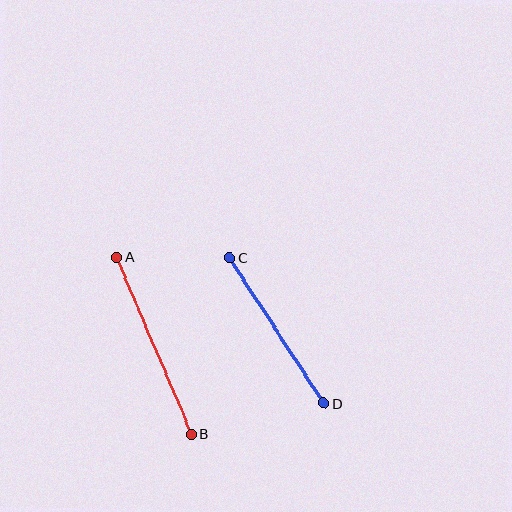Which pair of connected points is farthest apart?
Points A and B are farthest apart.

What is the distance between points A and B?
The distance is approximately 192 pixels.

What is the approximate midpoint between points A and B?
The midpoint is at approximately (154, 346) pixels.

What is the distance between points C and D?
The distance is approximately 173 pixels.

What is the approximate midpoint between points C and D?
The midpoint is at approximately (276, 330) pixels.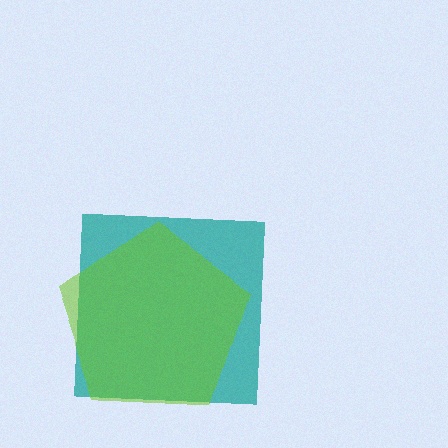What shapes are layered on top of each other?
The layered shapes are: a teal square, a lime pentagon.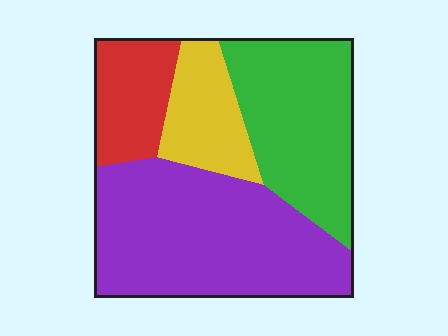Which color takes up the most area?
Purple, at roughly 45%.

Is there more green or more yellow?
Green.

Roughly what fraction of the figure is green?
Green covers around 30% of the figure.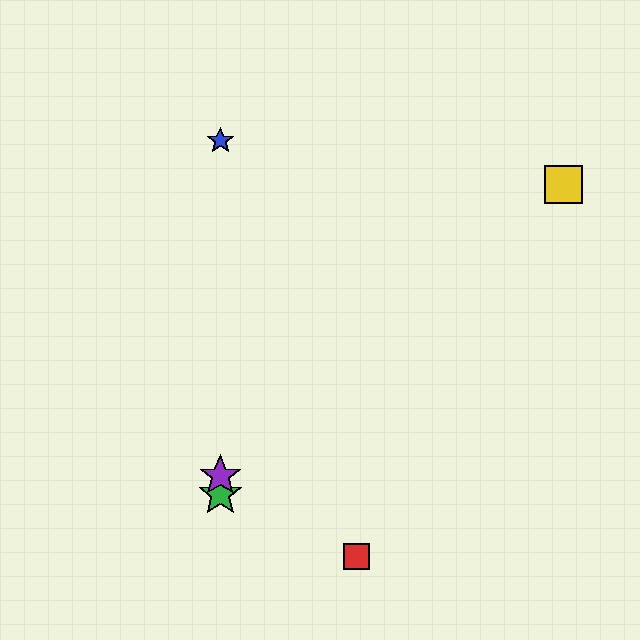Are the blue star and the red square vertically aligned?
No, the blue star is at x≈220 and the red square is at x≈357.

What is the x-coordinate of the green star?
The green star is at x≈220.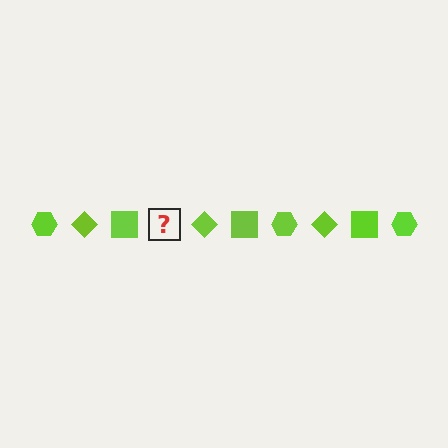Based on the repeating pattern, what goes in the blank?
The blank should be a lime hexagon.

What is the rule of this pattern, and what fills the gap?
The rule is that the pattern cycles through hexagon, diamond, square shapes in lime. The gap should be filled with a lime hexagon.